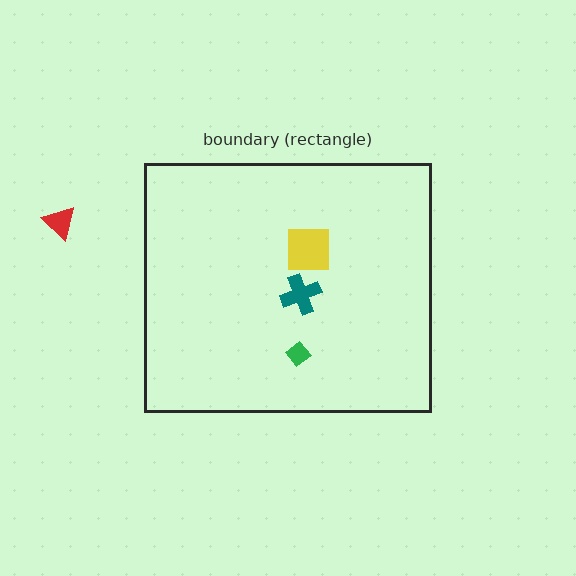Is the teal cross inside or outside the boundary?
Inside.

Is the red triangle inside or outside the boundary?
Outside.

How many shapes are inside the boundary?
3 inside, 1 outside.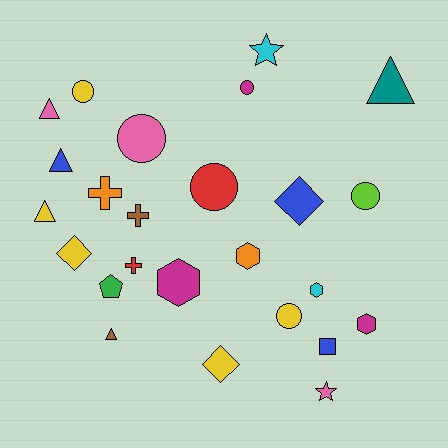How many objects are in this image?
There are 25 objects.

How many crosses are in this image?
There are 3 crosses.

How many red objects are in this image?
There are 2 red objects.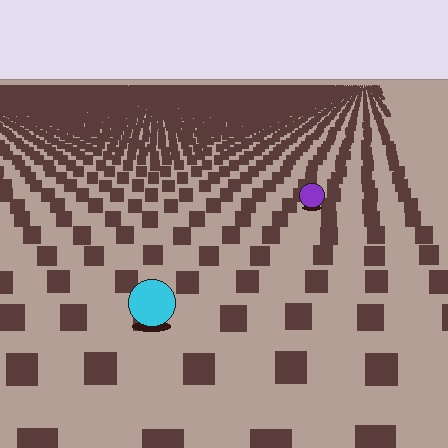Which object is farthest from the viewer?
The purple circle is farthest from the viewer. It appears smaller and the ground texture around it is denser.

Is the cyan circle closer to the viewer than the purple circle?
Yes. The cyan circle is closer — you can tell from the texture gradient: the ground texture is coarser near it.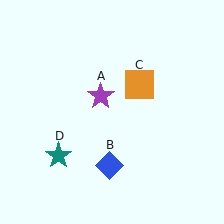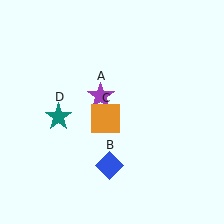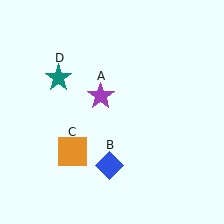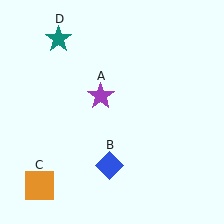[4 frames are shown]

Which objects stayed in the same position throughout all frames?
Purple star (object A) and blue diamond (object B) remained stationary.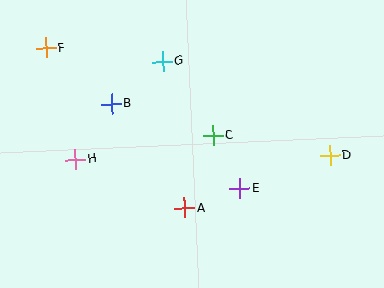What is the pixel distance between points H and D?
The distance between H and D is 255 pixels.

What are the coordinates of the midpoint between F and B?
The midpoint between F and B is at (79, 76).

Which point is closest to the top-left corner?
Point F is closest to the top-left corner.